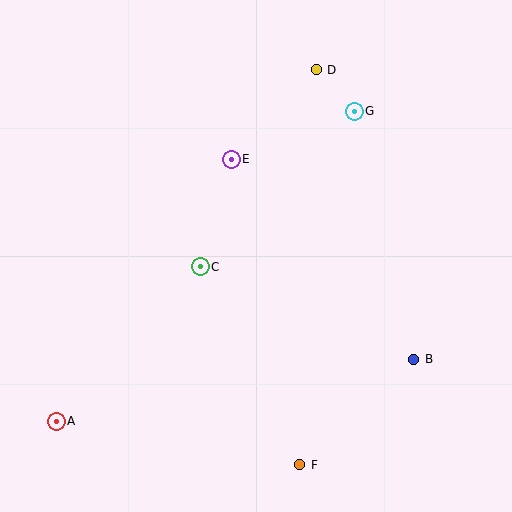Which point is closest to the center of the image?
Point C at (200, 267) is closest to the center.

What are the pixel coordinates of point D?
Point D is at (316, 70).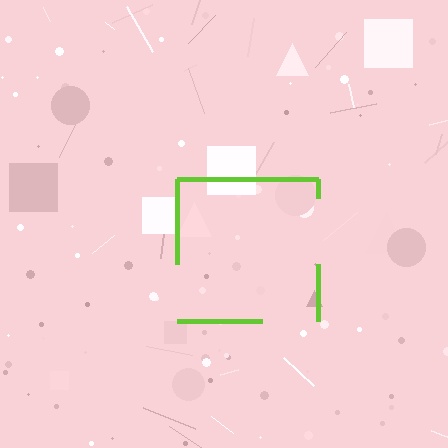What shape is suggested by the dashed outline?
The dashed outline suggests a square.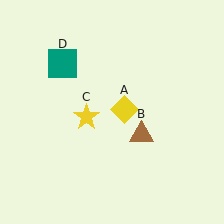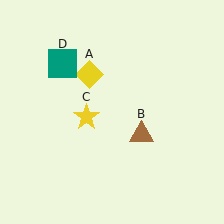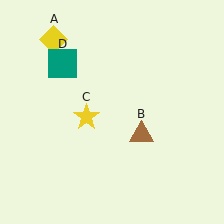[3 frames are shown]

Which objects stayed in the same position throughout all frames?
Brown triangle (object B) and yellow star (object C) and teal square (object D) remained stationary.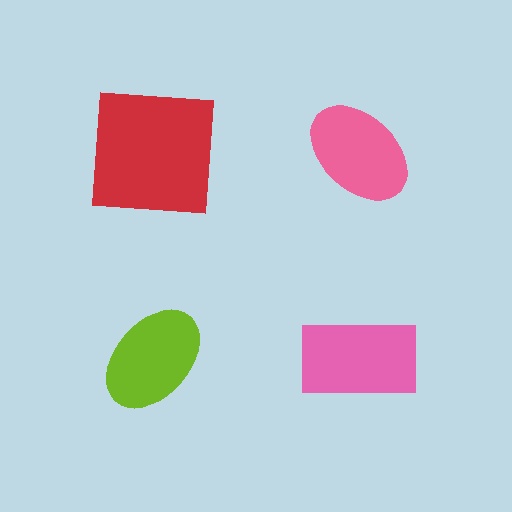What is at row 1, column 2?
A pink ellipse.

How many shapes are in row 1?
2 shapes.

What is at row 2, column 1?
A lime ellipse.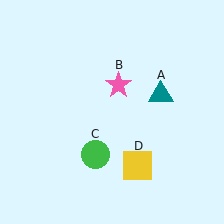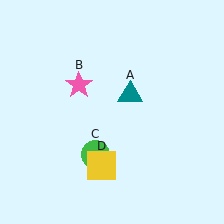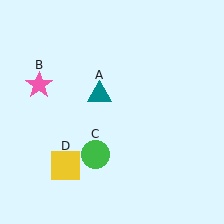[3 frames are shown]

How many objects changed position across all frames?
3 objects changed position: teal triangle (object A), pink star (object B), yellow square (object D).